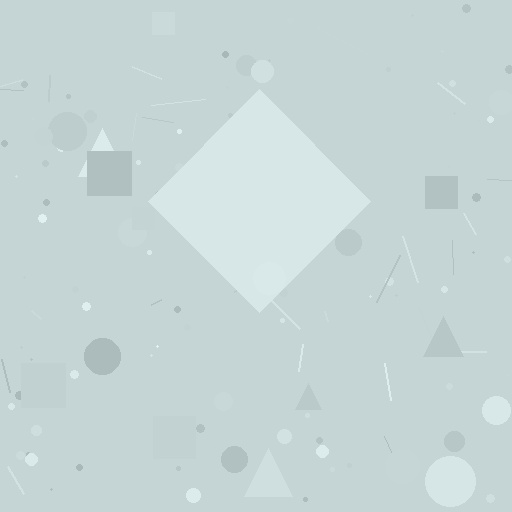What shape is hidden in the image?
A diamond is hidden in the image.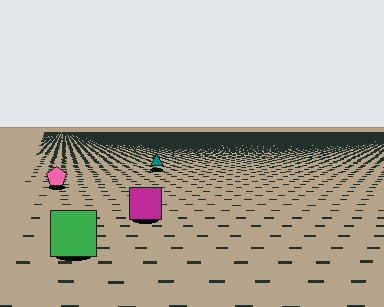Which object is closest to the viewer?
The green square is closest. The texture marks near it are larger and more spread out.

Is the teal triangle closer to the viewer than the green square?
No. The green square is closer — you can tell from the texture gradient: the ground texture is coarser near it.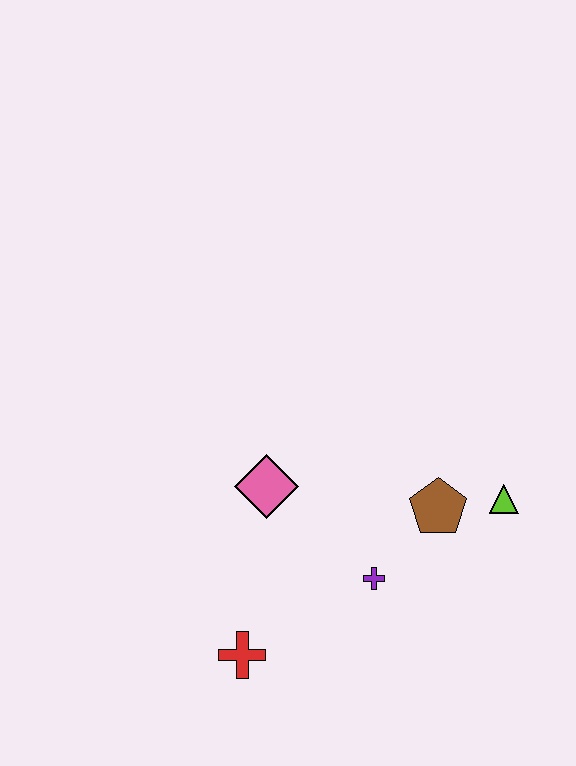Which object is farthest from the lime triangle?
The red cross is farthest from the lime triangle.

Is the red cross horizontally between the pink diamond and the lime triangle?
No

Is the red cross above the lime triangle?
No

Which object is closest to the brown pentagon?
The lime triangle is closest to the brown pentagon.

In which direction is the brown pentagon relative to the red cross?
The brown pentagon is to the right of the red cross.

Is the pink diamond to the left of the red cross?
No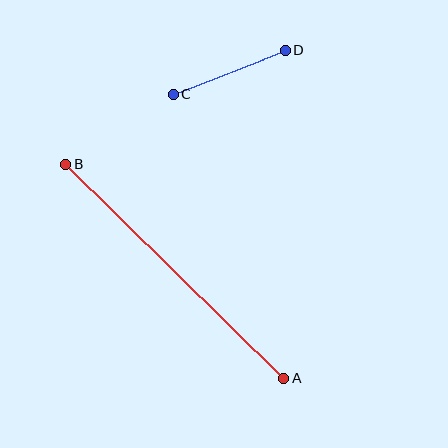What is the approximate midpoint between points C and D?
The midpoint is at approximately (229, 72) pixels.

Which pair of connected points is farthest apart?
Points A and B are farthest apart.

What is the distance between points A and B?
The distance is approximately 305 pixels.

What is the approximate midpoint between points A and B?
The midpoint is at approximately (175, 271) pixels.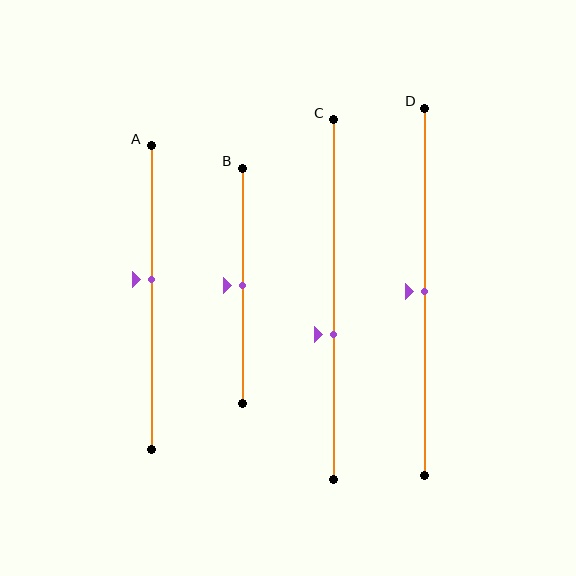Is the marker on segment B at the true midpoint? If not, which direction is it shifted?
Yes, the marker on segment B is at the true midpoint.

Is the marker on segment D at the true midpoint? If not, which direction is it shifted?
Yes, the marker on segment D is at the true midpoint.